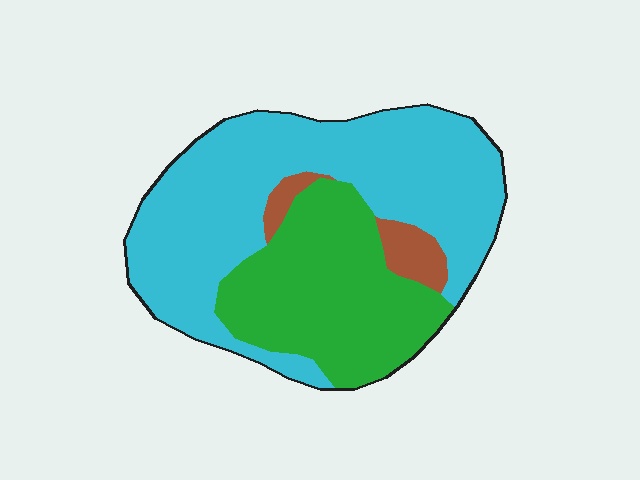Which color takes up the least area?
Brown, at roughly 5%.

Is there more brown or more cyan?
Cyan.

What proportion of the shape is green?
Green covers about 35% of the shape.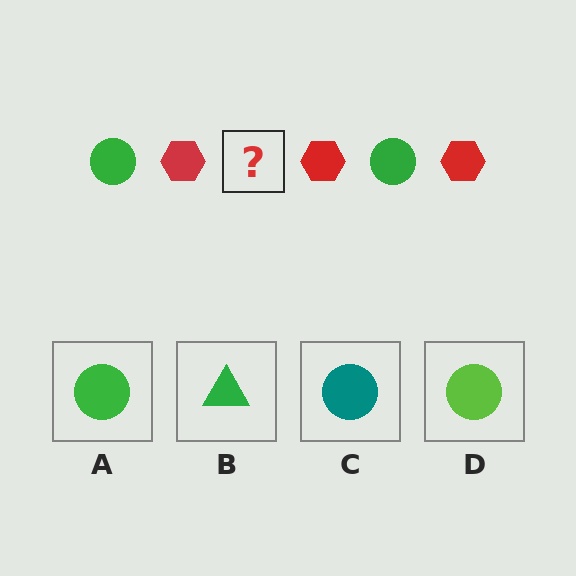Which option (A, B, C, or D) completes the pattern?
A.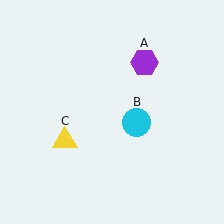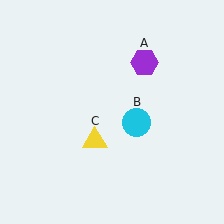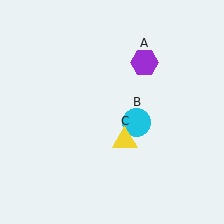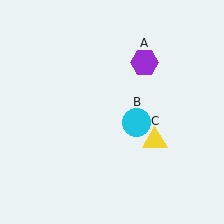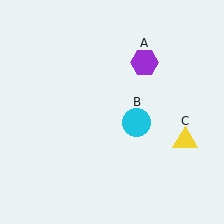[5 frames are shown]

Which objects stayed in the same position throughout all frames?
Purple hexagon (object A) and cyan circle (object B) remained stationary.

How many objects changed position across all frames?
1 object changed position: yellow triangle (object C).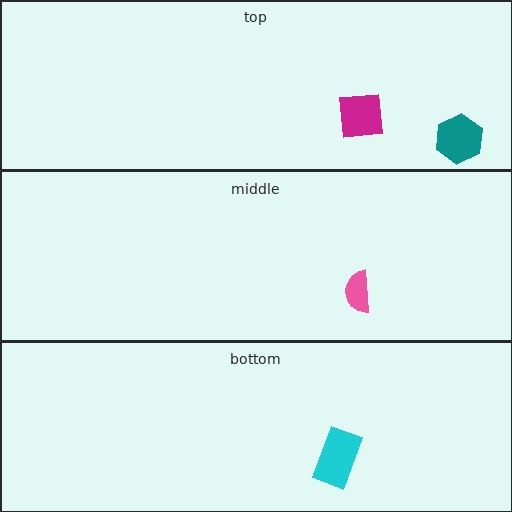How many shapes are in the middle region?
1.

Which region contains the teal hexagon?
The top region.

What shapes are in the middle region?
The pink semicircle.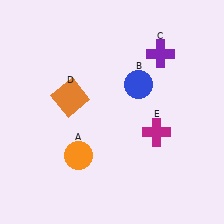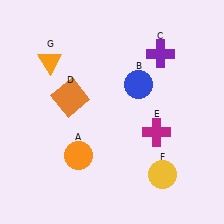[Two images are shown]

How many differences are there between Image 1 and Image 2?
There are 2 differences between the two images.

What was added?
A yellow circle (F), an orange triangle (G) were added in Image 2.